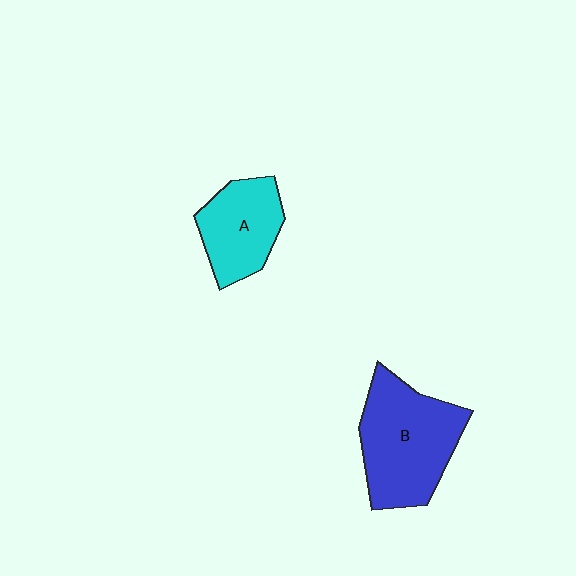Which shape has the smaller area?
Shape A (cyan).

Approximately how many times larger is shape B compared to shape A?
Approximately 1.5 times.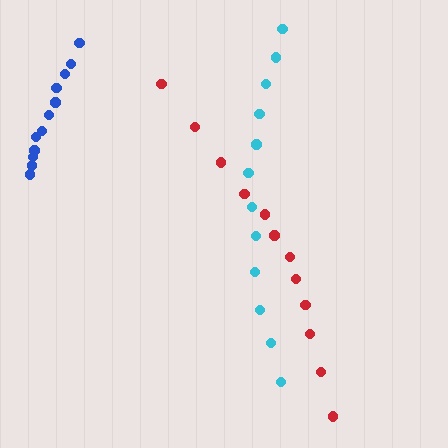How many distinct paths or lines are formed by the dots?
There are 3 distinct paths.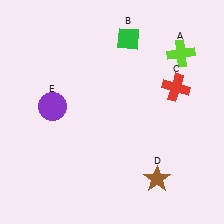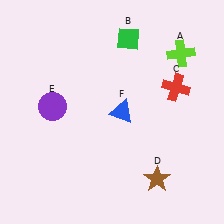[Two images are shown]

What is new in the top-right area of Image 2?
A blue triangle (F) was added in the top-right area of Image 2.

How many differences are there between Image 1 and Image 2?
There is 1 difference between the two images.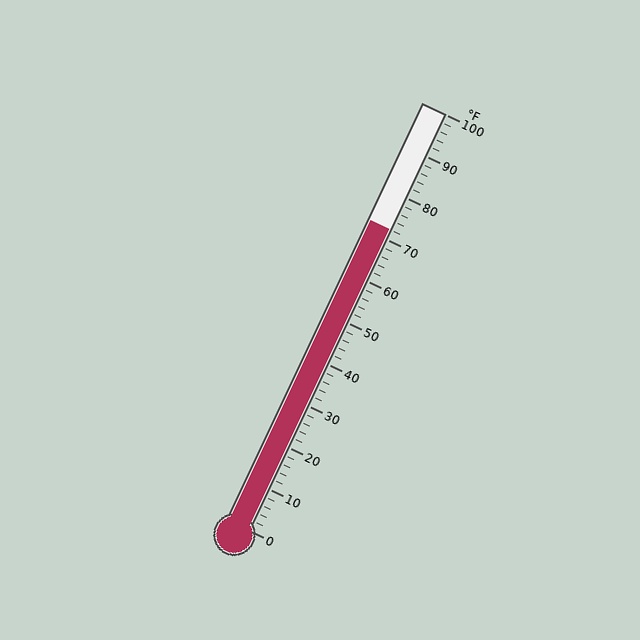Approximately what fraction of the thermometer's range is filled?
The thermometer is filled to approximately 70% of its range.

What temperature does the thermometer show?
The thermometer shows approximately 72°F.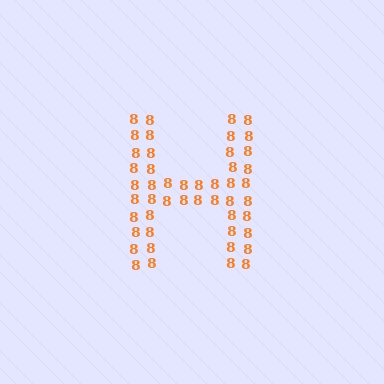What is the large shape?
The large shape is the letter H.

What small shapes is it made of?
It is made of small digit 8's.